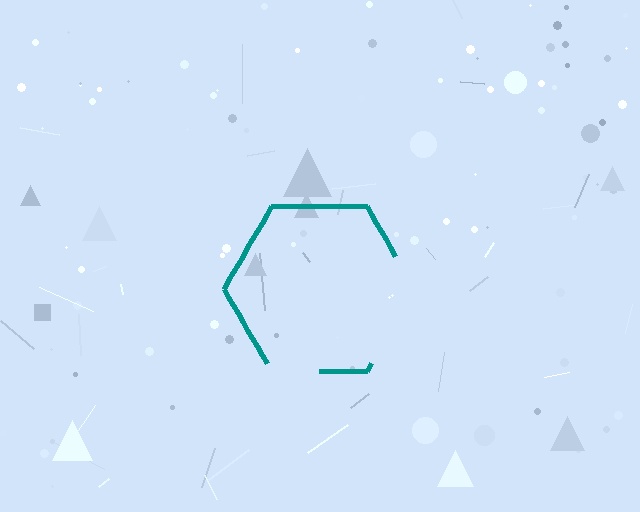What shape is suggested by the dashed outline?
The dashed outline suggests a hexagon.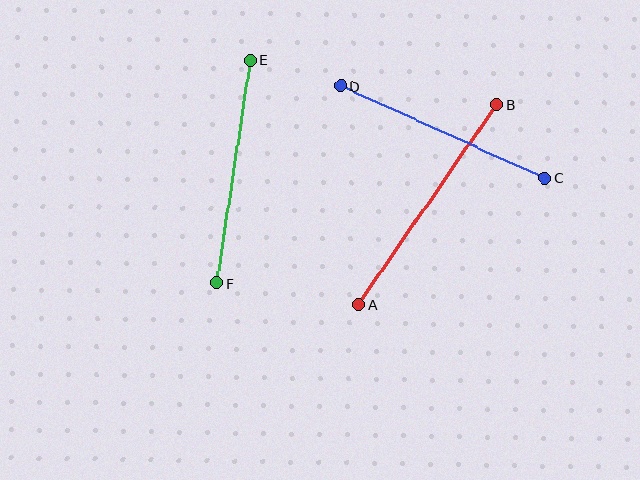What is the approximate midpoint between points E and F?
The midpoint is at approximately (234, 172) pixels.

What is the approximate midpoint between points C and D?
The midpoint is at approximately (443, 132) pixels.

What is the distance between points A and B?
The distance is approximately 243 pixels.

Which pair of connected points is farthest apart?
Points A and B are farthest apart.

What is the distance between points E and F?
The distance is approximately 225 pixels.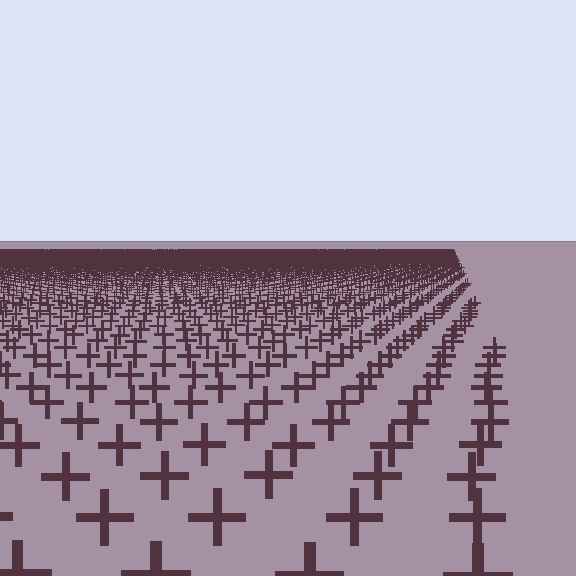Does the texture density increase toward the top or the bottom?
Density increases toward the top.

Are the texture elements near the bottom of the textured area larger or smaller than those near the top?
Larger. Near the bottom, elements are closer to the viewer and appear at a bigger on-screen size.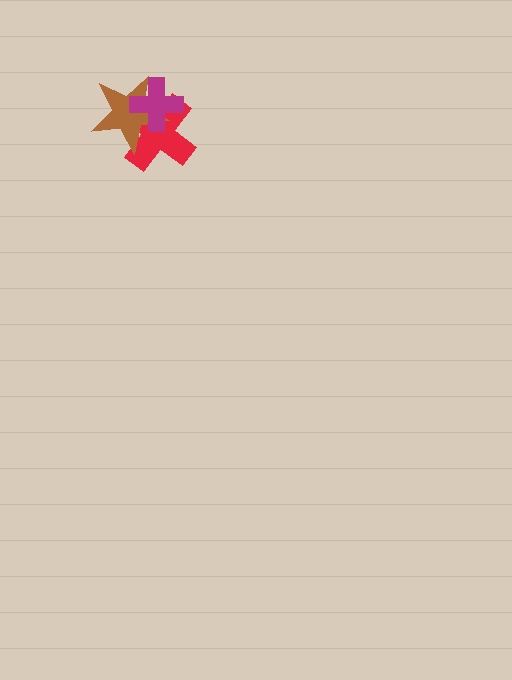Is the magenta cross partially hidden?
No, no other shape covers it.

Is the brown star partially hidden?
Yes, it is partially covered by another shape.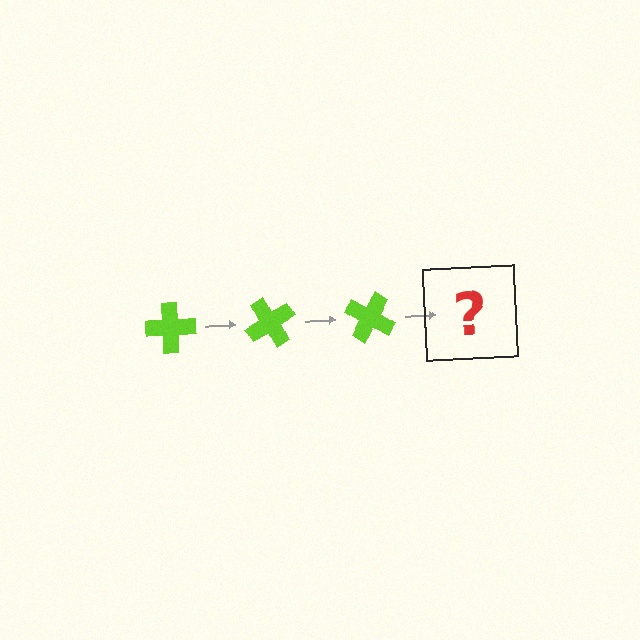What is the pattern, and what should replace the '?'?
The pattern is that the cross rotates 60 degrees each step. The '?' should be a lime cross rotated 180 degrees.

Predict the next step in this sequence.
The next step is a lime cross rotated 180 degrees.